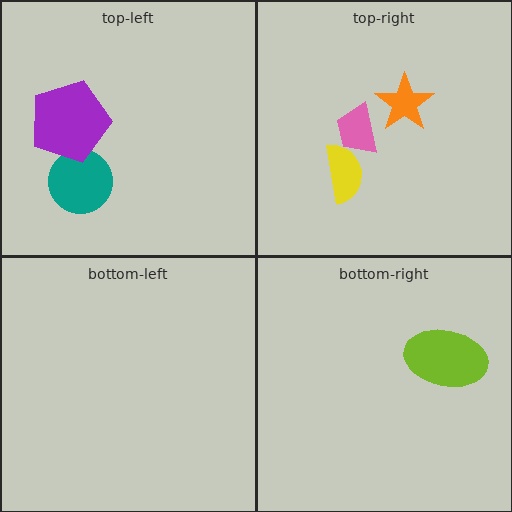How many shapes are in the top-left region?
2.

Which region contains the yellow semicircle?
The top-right region.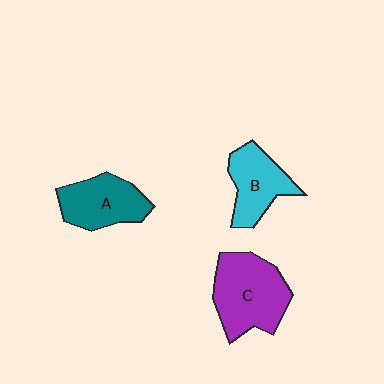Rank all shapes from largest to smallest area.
From largest to smallest: C (purple), A (teal), B (cyan).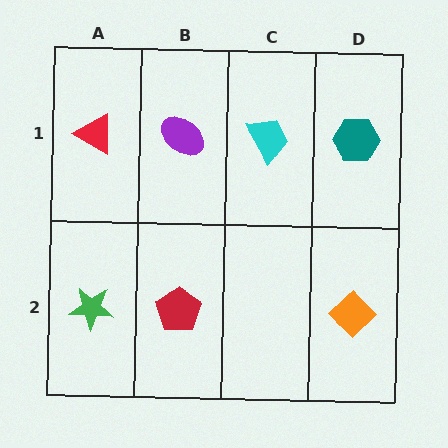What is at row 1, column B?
A purple ellipse.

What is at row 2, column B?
A red pentagon.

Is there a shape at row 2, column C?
No, that cell is empty.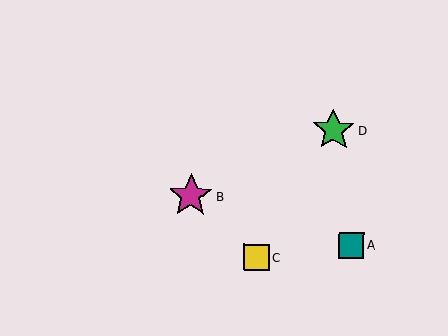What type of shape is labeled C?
Shape C is a yellow square.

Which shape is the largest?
The magenta star (labeled B) is the largest.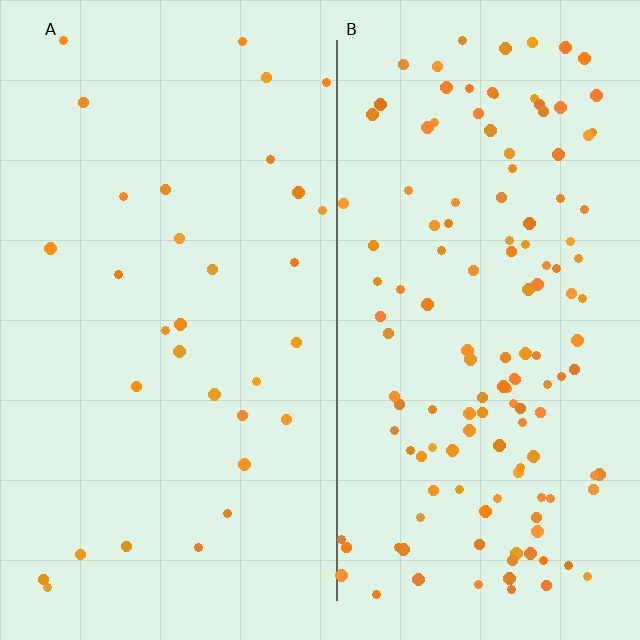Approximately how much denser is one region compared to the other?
Approximately 4.3× — region B over region A.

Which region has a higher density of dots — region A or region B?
B (the right).